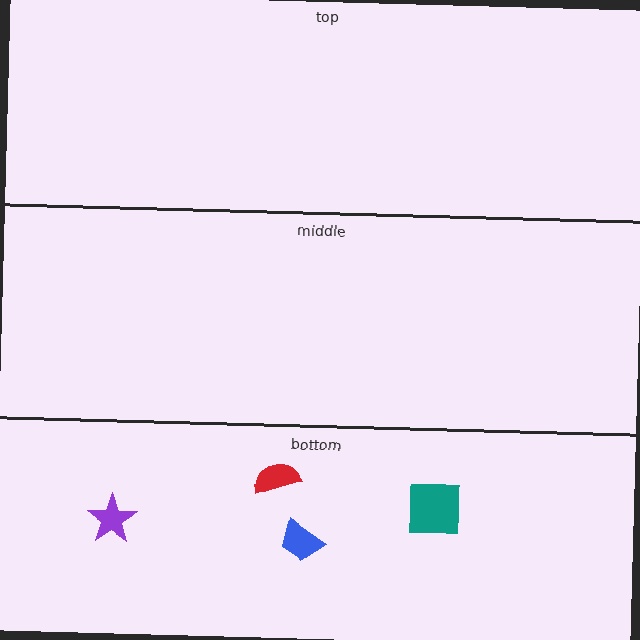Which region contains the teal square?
The bottom region.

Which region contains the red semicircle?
The bottom region.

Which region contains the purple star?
The bottom region.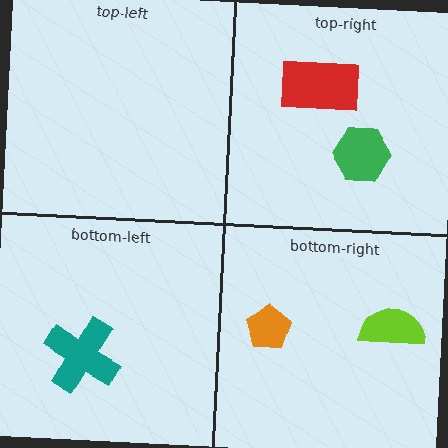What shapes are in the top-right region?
The red rectangle, the green hexagon.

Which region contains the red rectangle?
The top-right region.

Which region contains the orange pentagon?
The bottom-right region.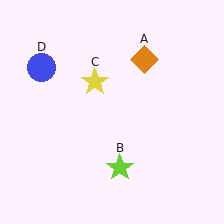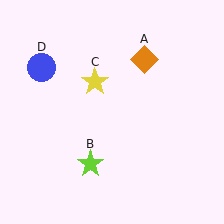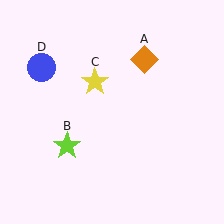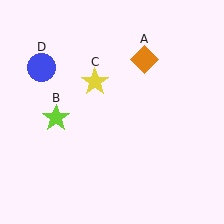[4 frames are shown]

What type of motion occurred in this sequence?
The lime star (object B) rotated clockwise around the center of the scene.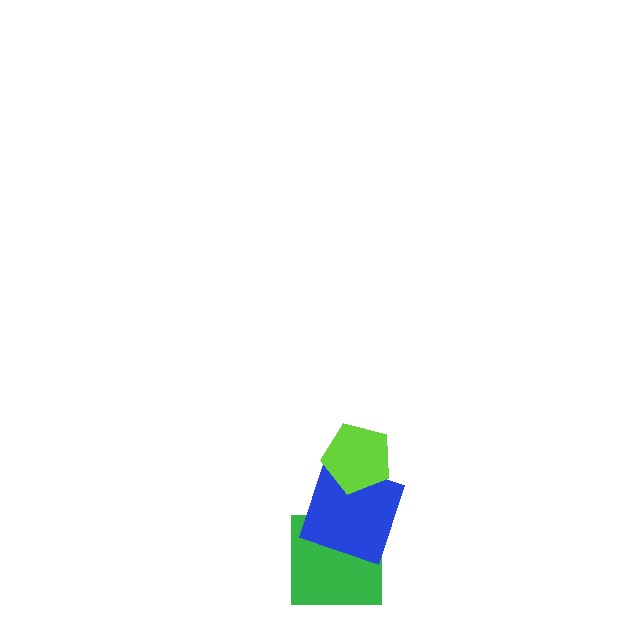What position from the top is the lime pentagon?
The lime pentagon is 1st from the top.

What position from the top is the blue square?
The blue square is 2nd from the top.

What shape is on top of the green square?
The blue square is on top of the green square.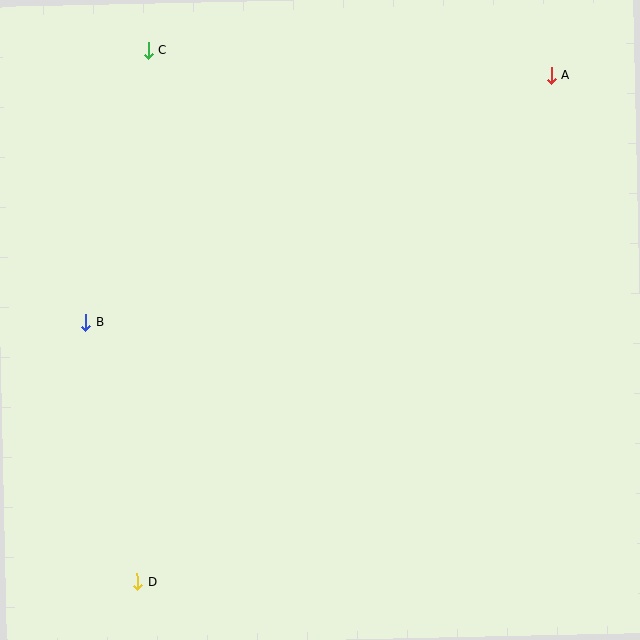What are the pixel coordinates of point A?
Point A is at (551, 75).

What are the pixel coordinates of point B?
Point B is at (86, 322).